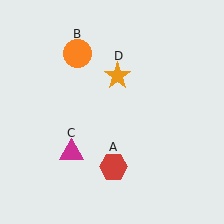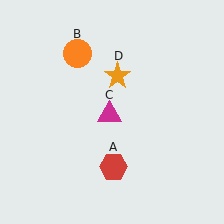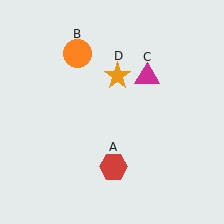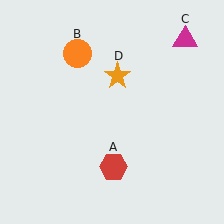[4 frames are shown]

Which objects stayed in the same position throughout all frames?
Red hexagon (object A) and orange circle (object B) and orange star (object D) remained stationary.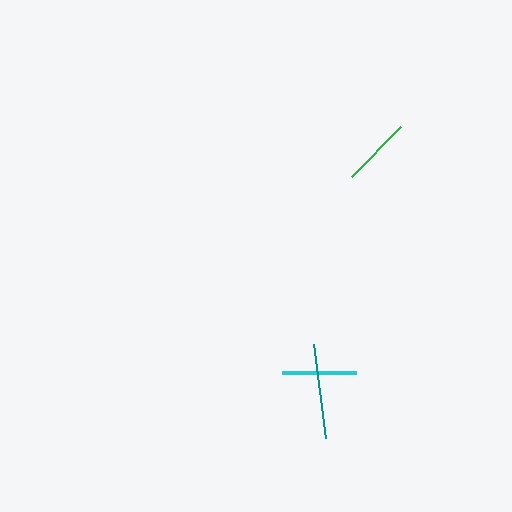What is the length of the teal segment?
The teal segment is approximately 95 pixels long.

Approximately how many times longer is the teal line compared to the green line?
The teal line is approximately 1.3 times the length of the green line.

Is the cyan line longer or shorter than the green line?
The cyan line is longer than the green line.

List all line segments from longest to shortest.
From longest to shortest: teal, cyan, green.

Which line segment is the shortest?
The green line is the shortest at approximately 70 pixels.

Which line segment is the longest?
The teal line is the longest at approximately 95 pixels.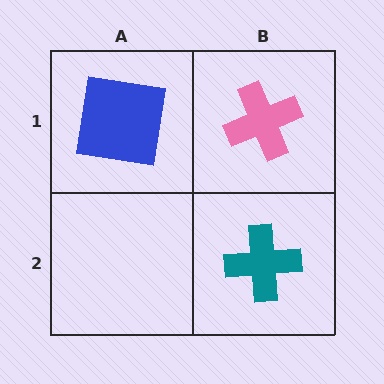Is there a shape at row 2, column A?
No, that cell is empty.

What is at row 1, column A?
A blue square.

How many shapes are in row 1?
2 shapes.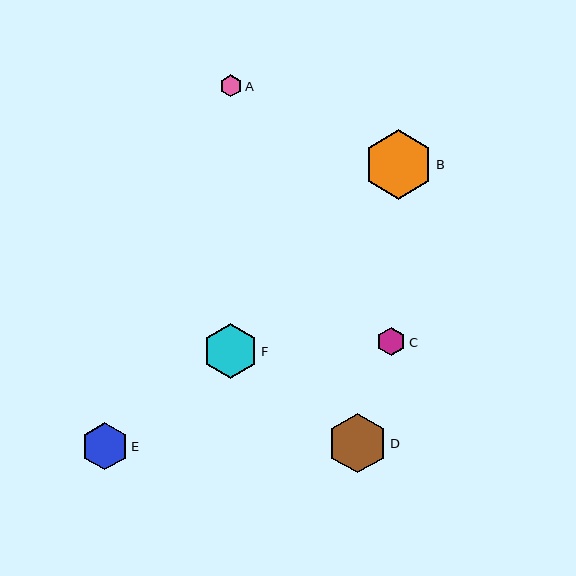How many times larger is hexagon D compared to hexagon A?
Hexagon D is approximately 2.8 times the size of hexagon A.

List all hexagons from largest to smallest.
From largest to smallest: B, D, F, E, C, A.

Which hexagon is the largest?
Hexagon B is the largest with a size of approximately 69 pixels.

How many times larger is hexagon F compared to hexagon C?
Hexagon F is approximately 1.9 times the size of hexagon C.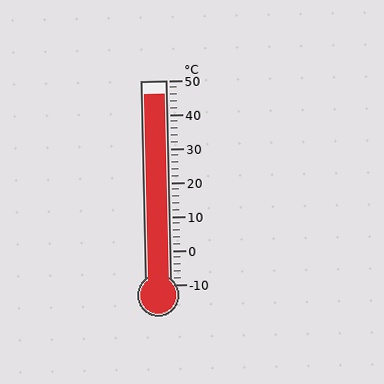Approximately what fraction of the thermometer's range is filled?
The thermometer is filled to approximately 95% of its range.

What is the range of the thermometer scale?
The thermometer scale ranges from -10°C to 50°C.